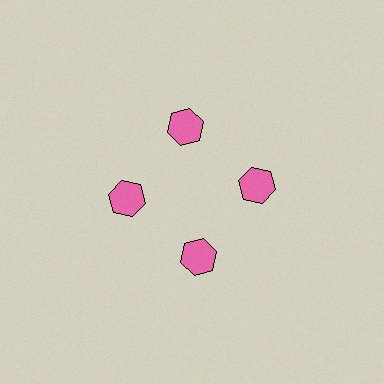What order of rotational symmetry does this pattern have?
This pattern has 4-fold rotational symmetry.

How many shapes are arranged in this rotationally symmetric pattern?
There are 4 shapes, arranged in 4 groups of 1.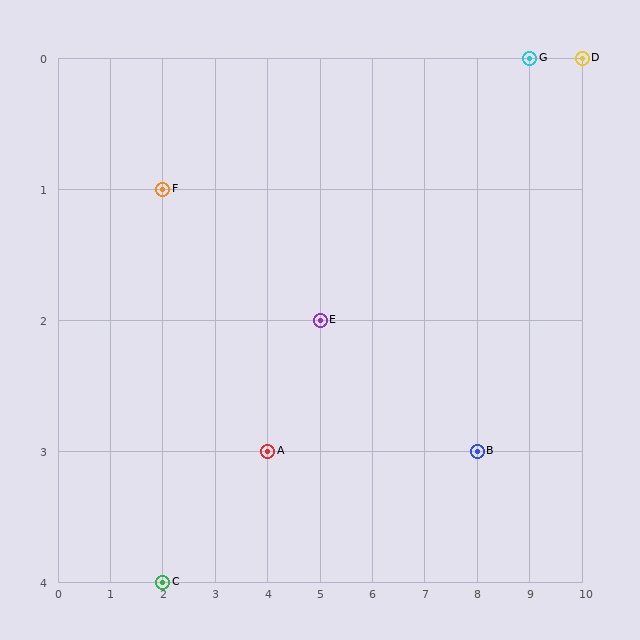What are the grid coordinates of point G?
Point G is at grid coordinates (9, 0).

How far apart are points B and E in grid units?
Points B and E are 3 columns and 1 row apart (about 3.2 grid units diagonally).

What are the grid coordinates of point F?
Point F is at grid coordinates (2, 1).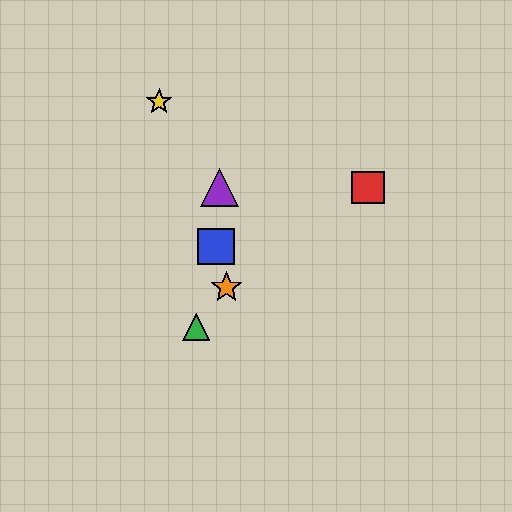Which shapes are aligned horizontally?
The red square, the purple triangle are aligned horizontally.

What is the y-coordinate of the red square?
The red square is at y≈187.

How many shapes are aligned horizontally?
2 shapes (the red square, the purple triangle) are aligned horizontally.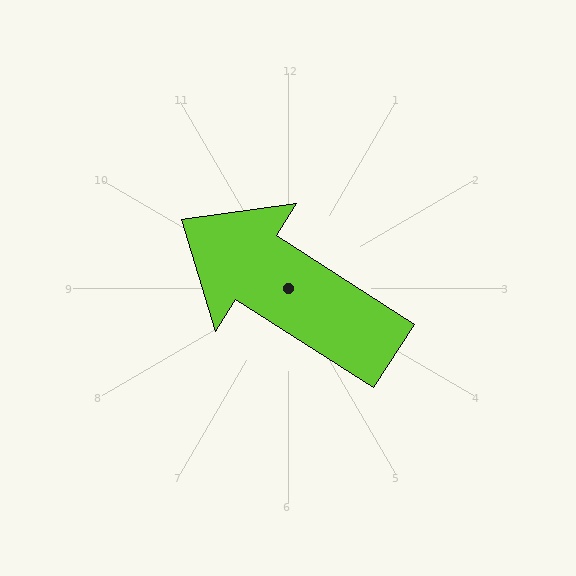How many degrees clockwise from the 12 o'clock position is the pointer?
Approximately 303 degrees.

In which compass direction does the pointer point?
Northwest.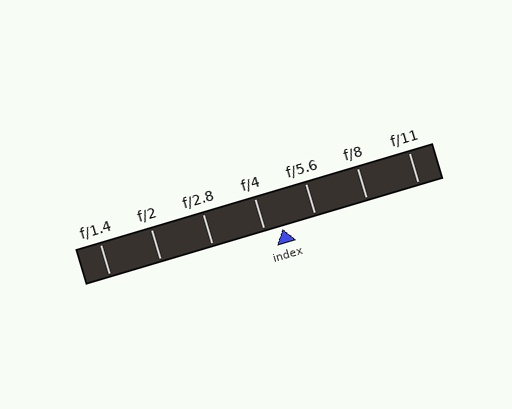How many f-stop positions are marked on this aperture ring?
There are 7 f-stop positions marked.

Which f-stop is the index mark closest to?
The index mark is closest to f/4.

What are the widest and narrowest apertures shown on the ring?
The widest aperture shown is f/1.4 and the narrowest is f/11.